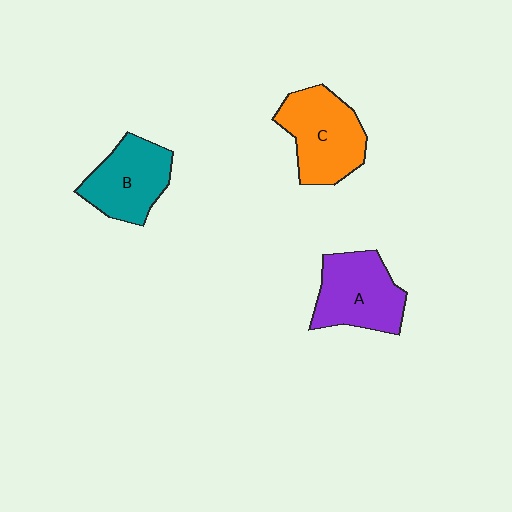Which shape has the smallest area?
Shape B (teal).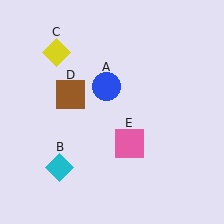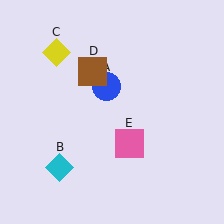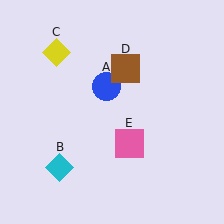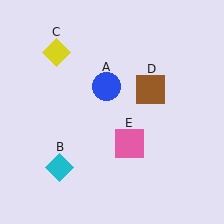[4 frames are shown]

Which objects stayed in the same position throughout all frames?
Blue circle (object A) and cyan diamond (object B) and yellow diamond (object C) and pink square (object E) remained stationary.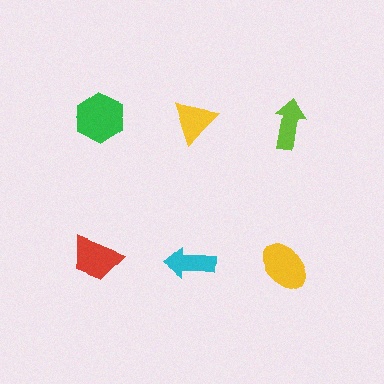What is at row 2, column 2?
A cyan arrow.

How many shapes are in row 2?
3 shapes.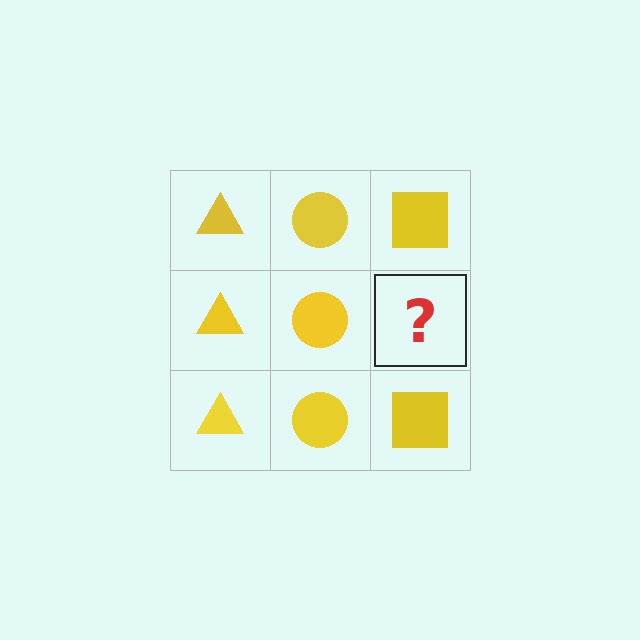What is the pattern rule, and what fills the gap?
The rule is that each column has a consistent shape. The gap should be filled with a yellow square.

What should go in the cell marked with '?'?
The missing cell should contain a yellow square.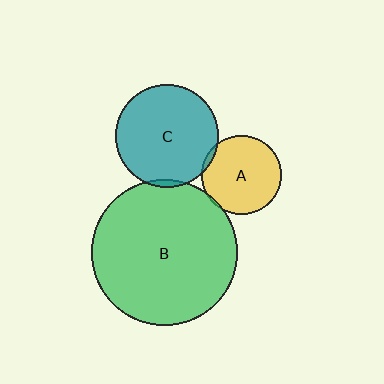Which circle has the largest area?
Circle B (green).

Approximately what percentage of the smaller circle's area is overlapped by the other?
Approximately 5%.